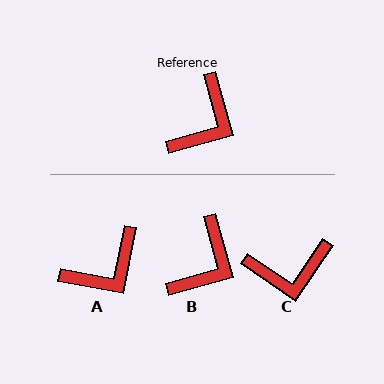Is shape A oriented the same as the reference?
No, it is off by about 27 degrees.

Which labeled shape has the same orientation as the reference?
B.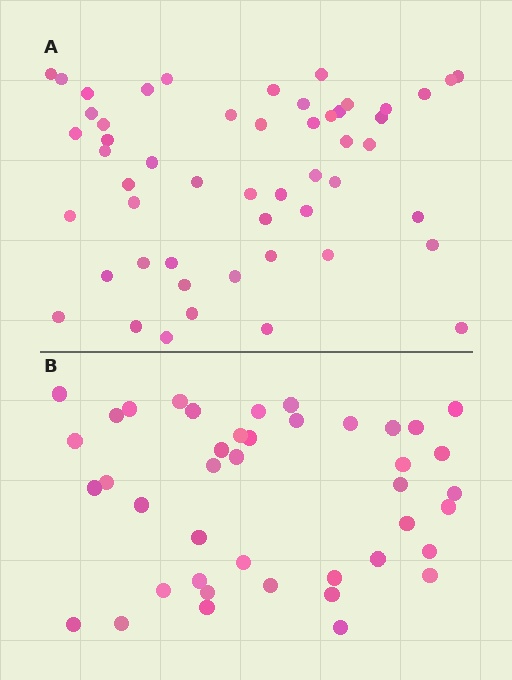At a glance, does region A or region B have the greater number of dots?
Region A (the top region) has more dots.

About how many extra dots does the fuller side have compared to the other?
Region A has roughly 10 or so more dots than region B.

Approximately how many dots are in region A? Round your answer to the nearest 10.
About 50 dots. (The exact count is 52, which rounds to 50.)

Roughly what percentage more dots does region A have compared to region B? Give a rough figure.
About 25% more.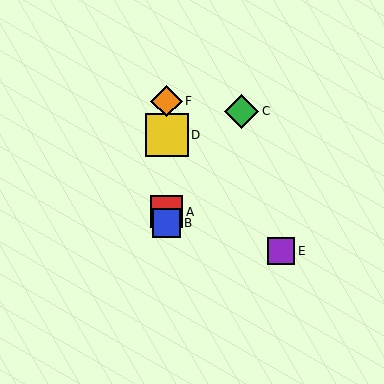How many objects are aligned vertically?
4 objects (A, B, D, F) are aligned vertically.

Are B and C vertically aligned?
No, B is at x≈167 and C is at x≈242.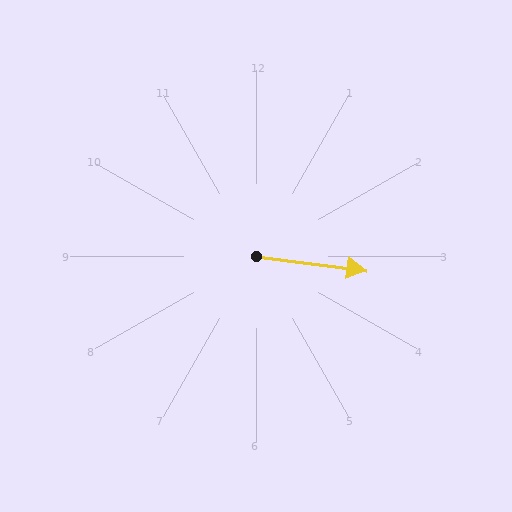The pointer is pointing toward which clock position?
Roughly 3 o'clock.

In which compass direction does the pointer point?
East.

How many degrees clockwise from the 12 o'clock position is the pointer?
Approximately 97 degrees.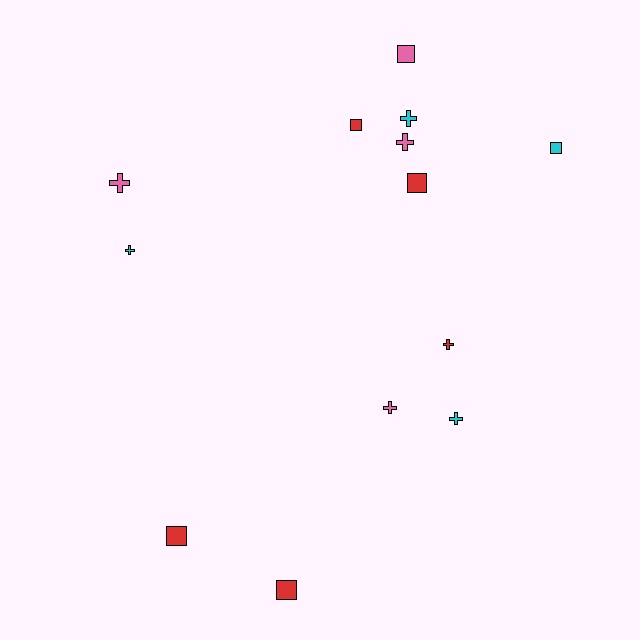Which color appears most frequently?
Red, with 5 objects.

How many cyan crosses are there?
There are 3 cyan crosses.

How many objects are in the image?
There are 13 objects.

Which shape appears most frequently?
Cross, with 7 objects.